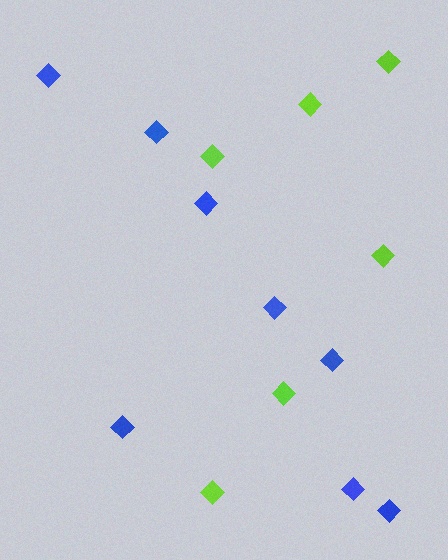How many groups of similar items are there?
There are 2 groups: one group of blue diamonds (8) and one group of lime diamonds (6).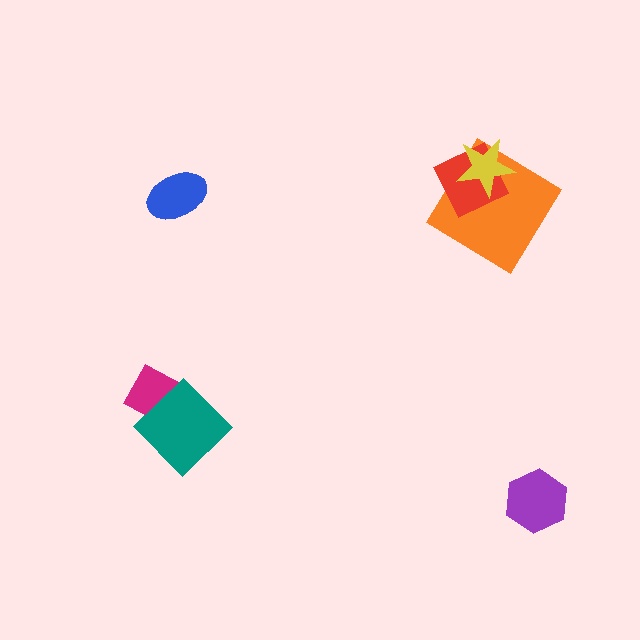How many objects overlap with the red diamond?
2 objects overlap with the red diamond.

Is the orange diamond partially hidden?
Yes, it is partially covered by another shape.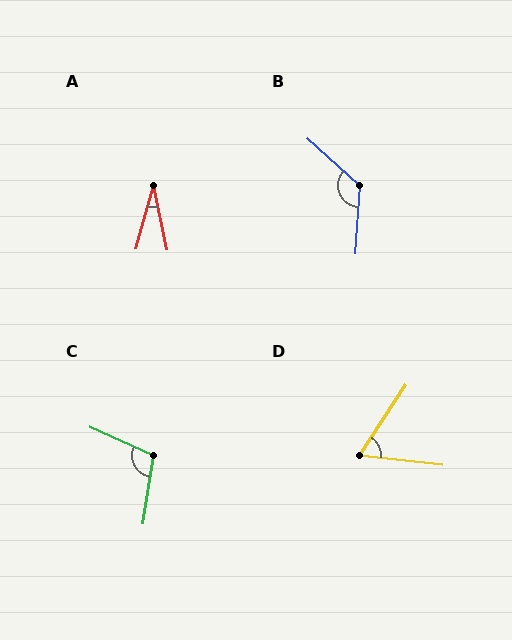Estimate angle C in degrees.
Approximately 105 degrees.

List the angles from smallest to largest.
A (27°), D (63°), C (105°), B (128°).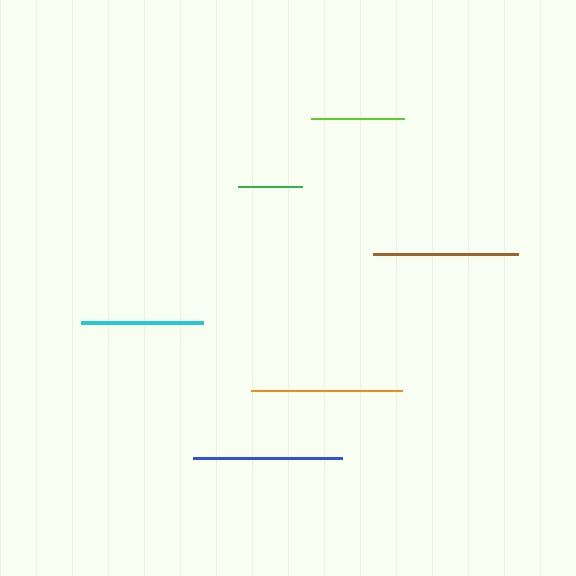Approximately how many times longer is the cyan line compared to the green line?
The cyan line is approximately 1.9 times the length of the green line.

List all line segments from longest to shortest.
From longest to shortest: orange, blue, brown, cyan, lime, green.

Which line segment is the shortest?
The green line is the shortest at approximately 64 pixels.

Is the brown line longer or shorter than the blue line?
The blue line is longer than the brown line.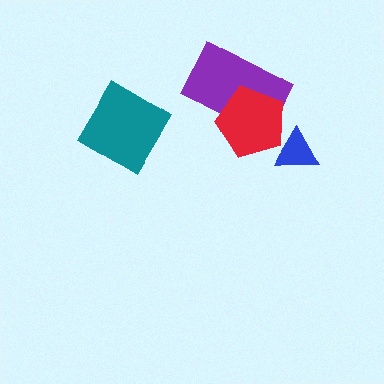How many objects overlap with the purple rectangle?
1 object overlaps with the purple rectangle.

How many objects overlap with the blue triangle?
1 object overlaps with the blue triangle.